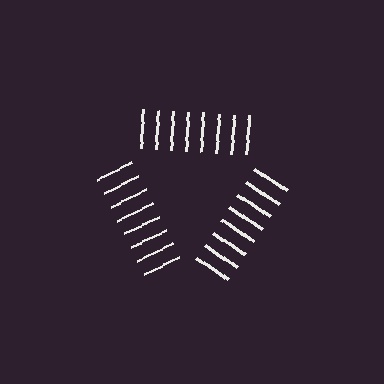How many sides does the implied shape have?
3 sides — the line-ends trace a triangle.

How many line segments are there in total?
24 — 8 along each of the 3 edges.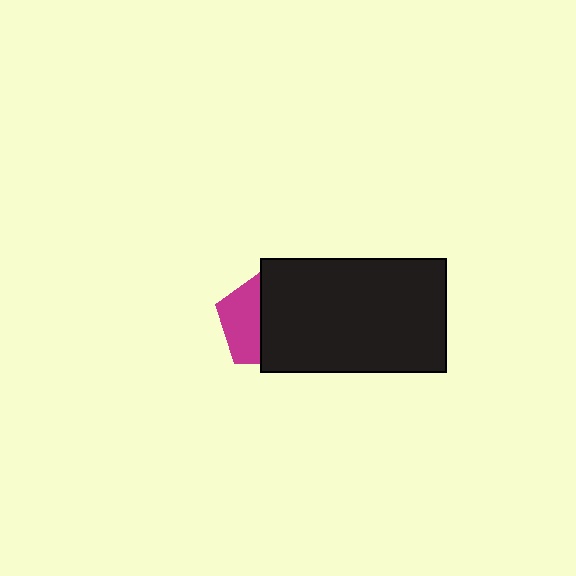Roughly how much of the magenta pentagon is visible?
A small part of it is visible (roughly 42%).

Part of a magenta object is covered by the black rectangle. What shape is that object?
It is a pentagon.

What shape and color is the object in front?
The object in front is a black rectangle.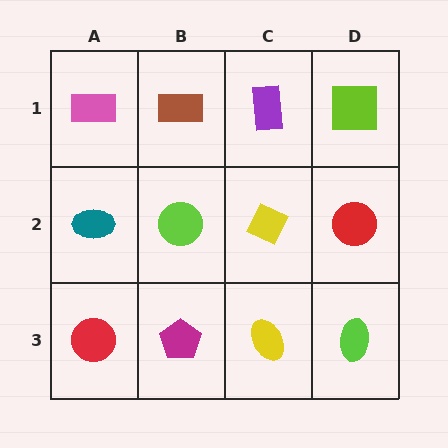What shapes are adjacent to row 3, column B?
A lime circle (row 2, column B), a red circle (row 3, column A), a yellow ellipse (row 3, column C).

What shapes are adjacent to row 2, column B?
A brown rectangle (row 1, column B), a magenta pentagon (row 3, column B), a teal ellipse (row 2, column A), a yellow diamond (row 2, column C).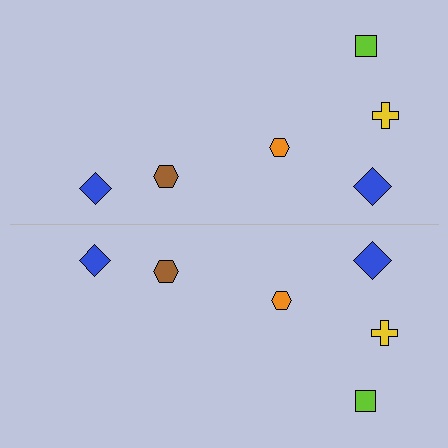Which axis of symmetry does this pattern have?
The pattern has a horizontal axis of symmetry running through the center of the image.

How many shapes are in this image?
There are 12 shapes in this image.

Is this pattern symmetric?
Yes, this pattern has bilateral (reflection) symmetry.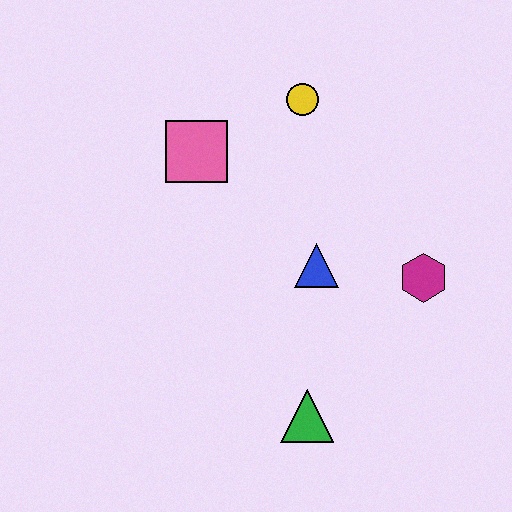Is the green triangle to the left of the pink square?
No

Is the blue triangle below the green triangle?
No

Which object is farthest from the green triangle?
The yellow circle is farthest from the green triangle.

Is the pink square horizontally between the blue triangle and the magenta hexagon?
No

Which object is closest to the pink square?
The yellow circle is closest to the pink square.